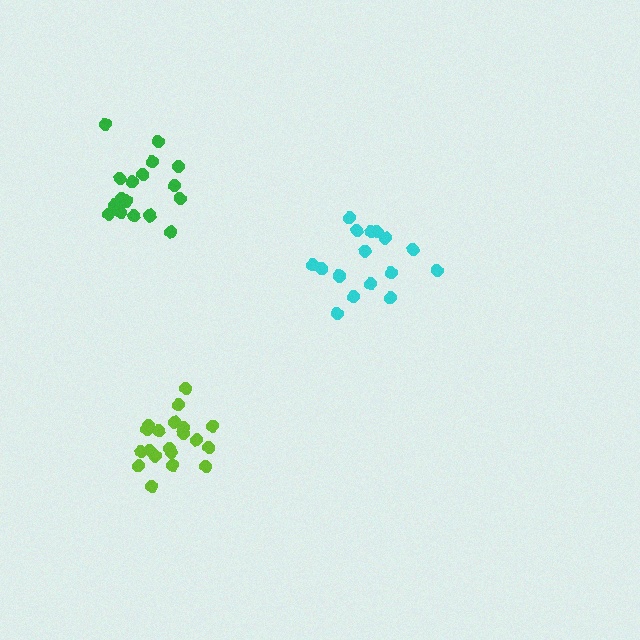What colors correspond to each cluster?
The clusters are colored: cyan, lime, green.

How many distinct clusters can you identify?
There are 3 distinct clusters.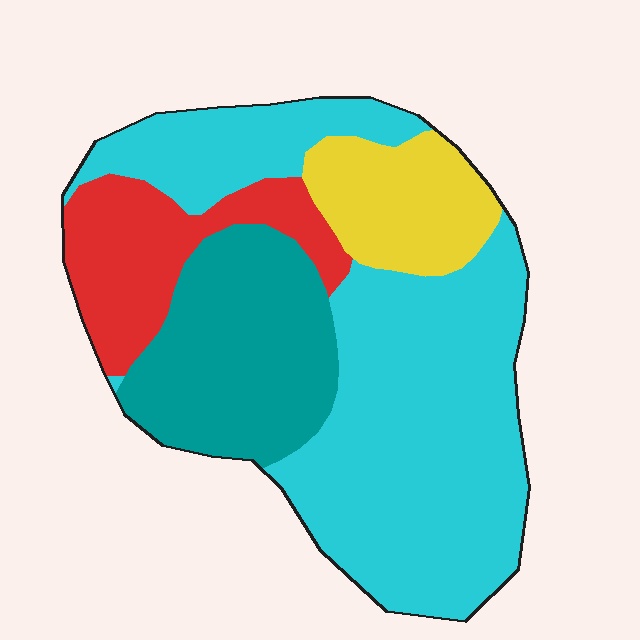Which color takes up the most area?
Cyan, at roughly 50%.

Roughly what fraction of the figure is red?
Red takes up about one sixth (1/6) of the figure.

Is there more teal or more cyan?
Cyan.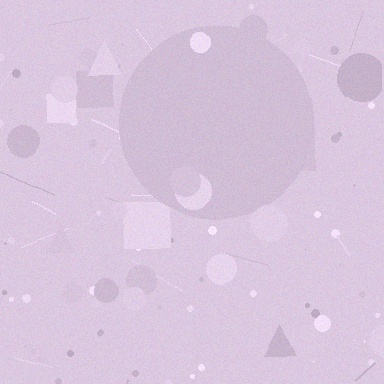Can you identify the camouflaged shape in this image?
The camouflaged shape is a circle.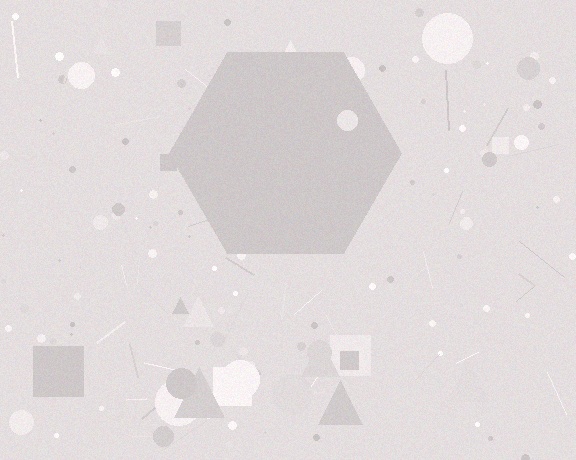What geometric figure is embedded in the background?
A hexagon is embedded in the background.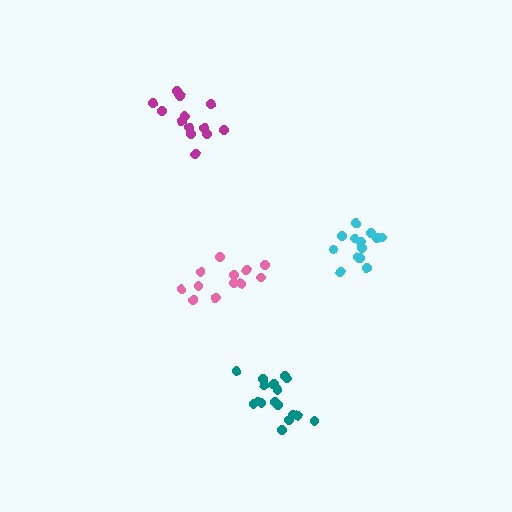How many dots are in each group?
Group 1: 17 dots, Group 2: 14 dots, Group 3: 13 dots, Group 4: 12 dots (56 total).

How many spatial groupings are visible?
There are 4 spatial groupings.